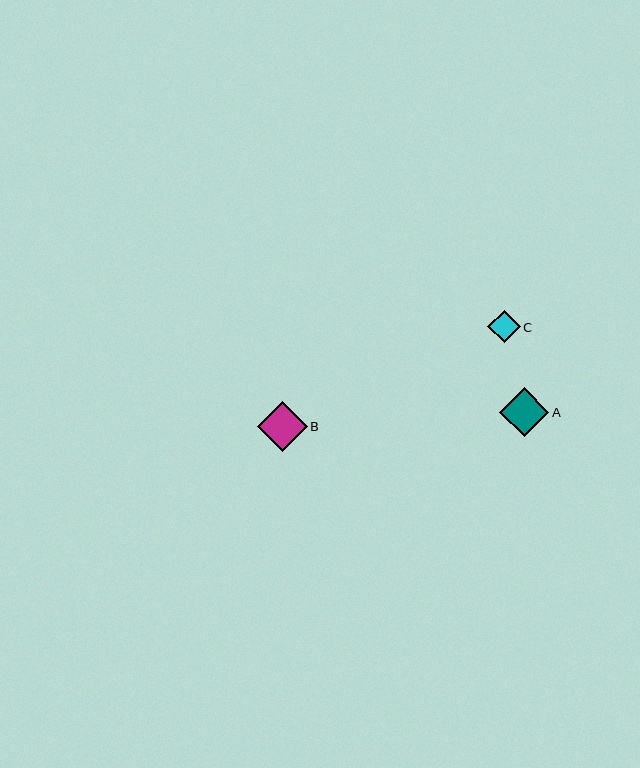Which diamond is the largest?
Diamond B is the largest with a size of approximately 49 pixels.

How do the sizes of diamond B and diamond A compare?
Diamond B and diamond A are approximately the same size.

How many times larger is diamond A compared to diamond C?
Diamond A is approximately 1.5 times the size of diamond C.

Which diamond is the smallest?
Diamond C is the smallest with a size of approximately 32 pixels.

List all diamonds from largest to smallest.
From largest to smallest: B, A, C.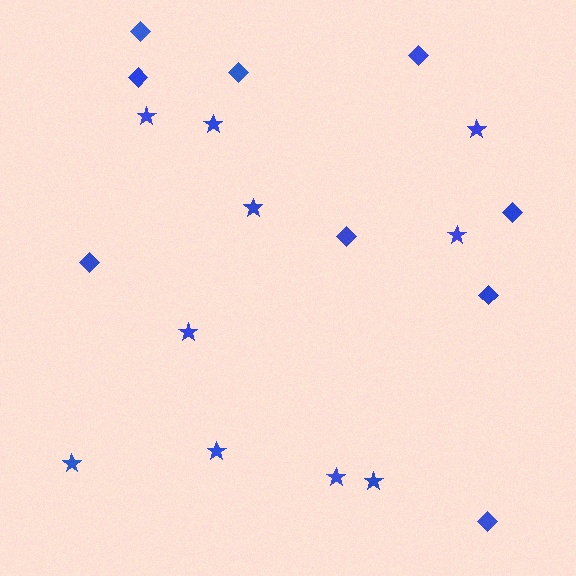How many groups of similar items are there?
There are 2 groups: one group of stars (10) and one group of diamonds (9).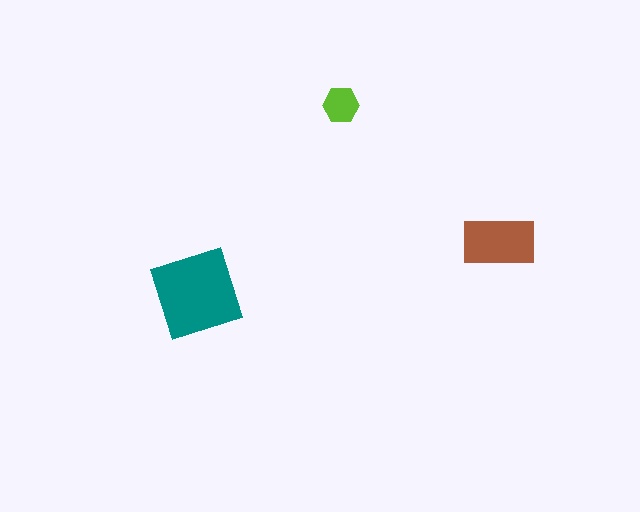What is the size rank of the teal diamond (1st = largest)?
1st.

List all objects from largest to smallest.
The teal diamond, the brown rectangle, the lime hexagon.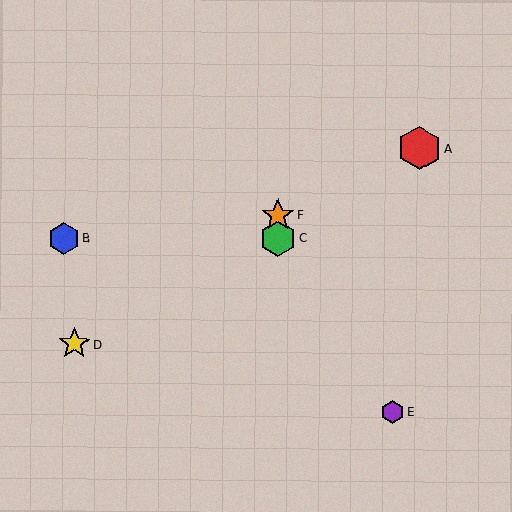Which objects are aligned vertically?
Objects C, F are aligned vertically.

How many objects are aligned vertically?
2 objects (C, F) are aligned vertically.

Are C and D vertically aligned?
No, C is at x≈278 and D is at x≈75.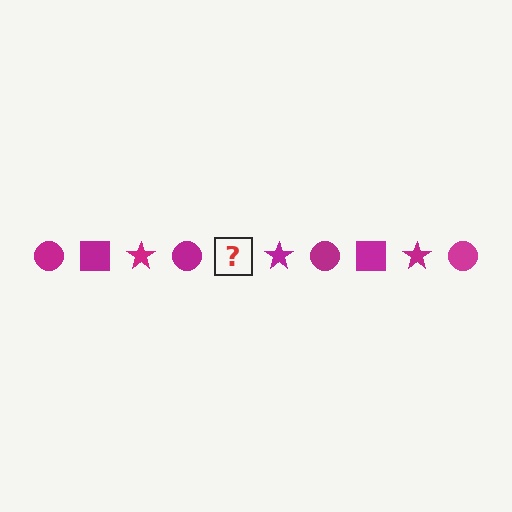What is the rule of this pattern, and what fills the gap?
The rule is that the pattern cycles through circle, square, star shapes in magenta. The gap should be filled with a magenta square.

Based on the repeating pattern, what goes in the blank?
The blank should be a magenta square.